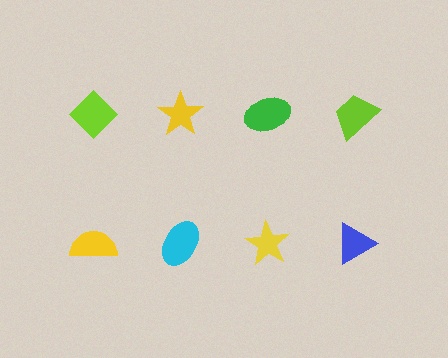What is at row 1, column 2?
A yellow star.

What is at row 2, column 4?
A blue triangle.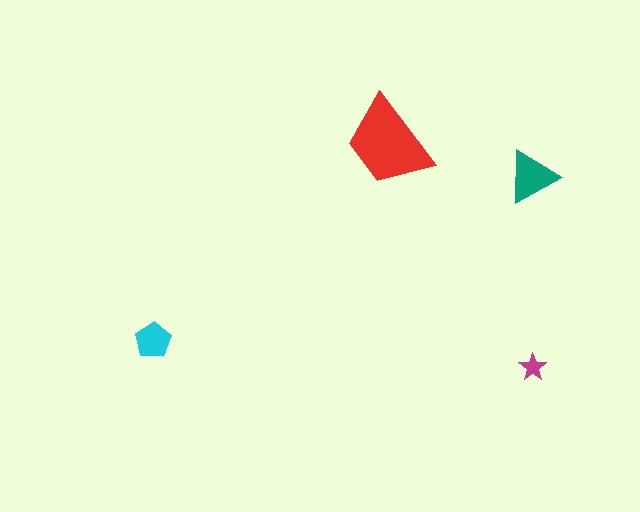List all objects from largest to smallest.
The red trapezoid, the teal triangle, the cyan pentagon, the magenta star.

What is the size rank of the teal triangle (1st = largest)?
2nd.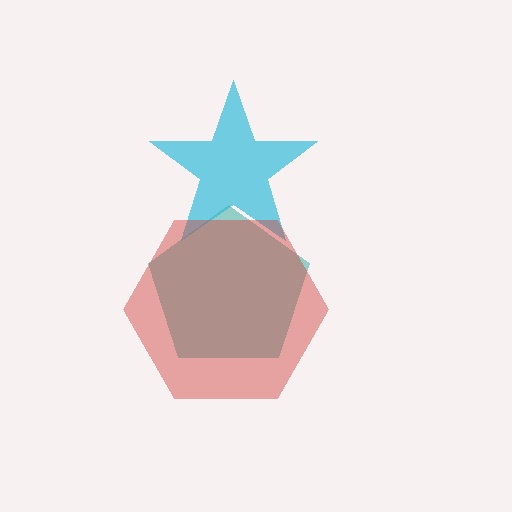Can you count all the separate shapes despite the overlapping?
Yes, there are 3 separate shapes.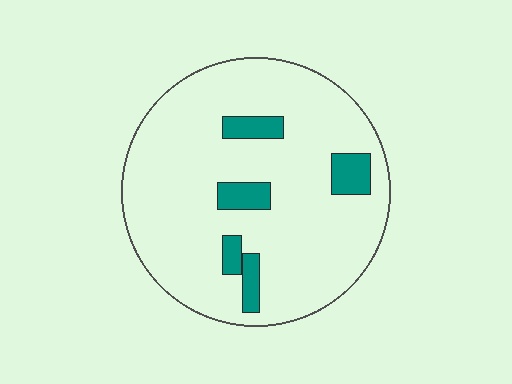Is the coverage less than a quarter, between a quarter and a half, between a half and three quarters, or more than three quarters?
Less than a quarter.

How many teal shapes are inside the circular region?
5.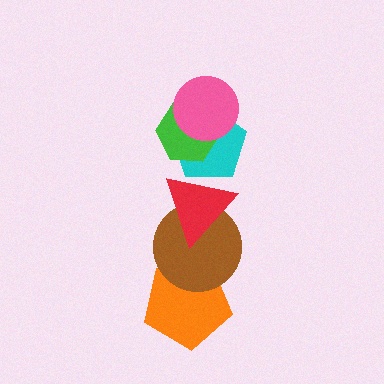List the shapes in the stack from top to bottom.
From top to bottom: the pink circle, the green hexagon, the cyan pentagon, the red triangle, the brown circle, the orange pentagon.